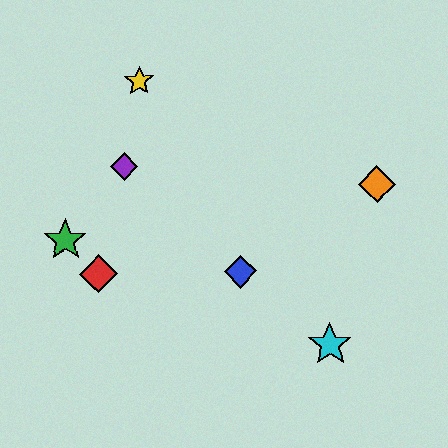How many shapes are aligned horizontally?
2 shapes (the red diamond, the blue diamond) are aligned horizontally.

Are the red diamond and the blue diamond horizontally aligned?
Yes, both are at y≈274.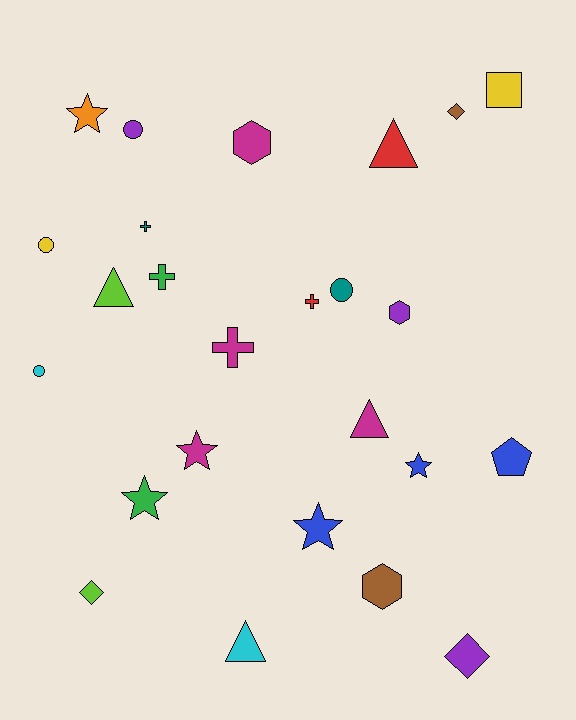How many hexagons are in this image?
There are 3 hexagons.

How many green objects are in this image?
There are 2 green objects.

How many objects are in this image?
There are 25 objects.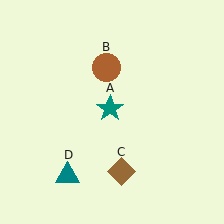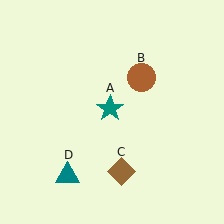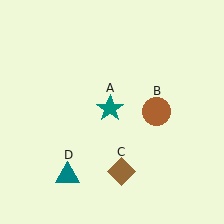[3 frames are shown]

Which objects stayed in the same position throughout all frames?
Teal star (object A) and brown diamond (object C) and teal triangle (object D) remained stationary.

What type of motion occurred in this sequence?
The brown circle (object B) rotated clockwise around the center of the scene.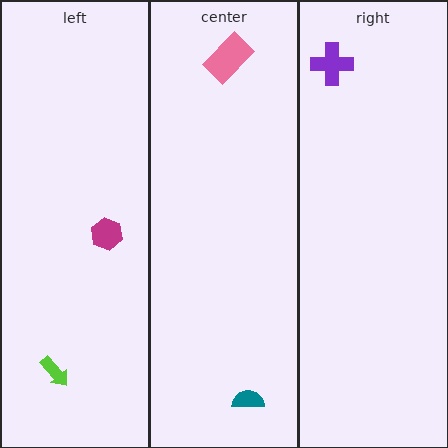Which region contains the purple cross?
The right region.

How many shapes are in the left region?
2.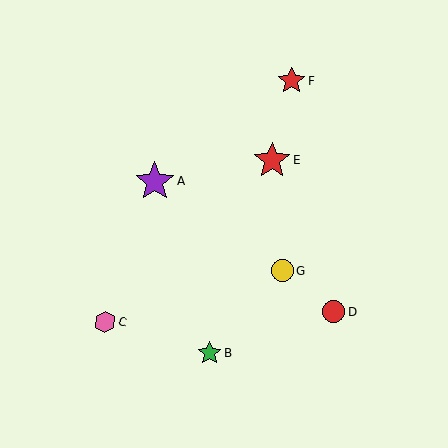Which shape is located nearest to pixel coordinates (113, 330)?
The pink hexagon (labeled C) at (105, 322) is nearest to that location.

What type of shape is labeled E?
Shape E is a red star.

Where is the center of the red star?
The center of the red star is at (291, 81).